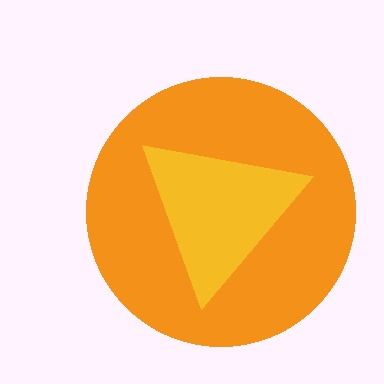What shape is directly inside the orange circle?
The yellow triangle.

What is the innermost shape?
The yellow triangle.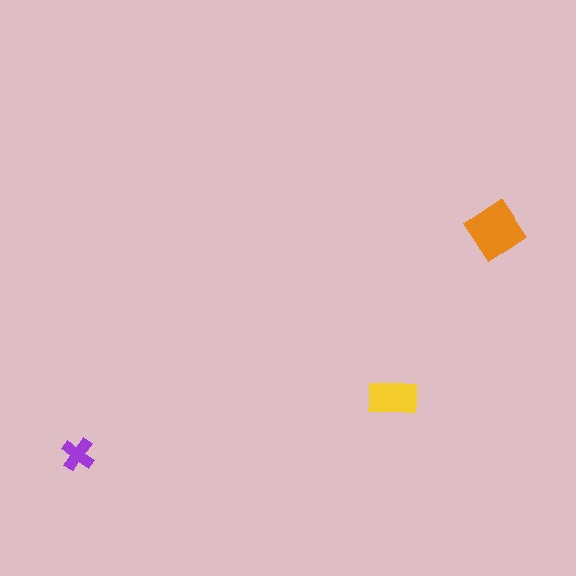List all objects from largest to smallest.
The orange diamond, the yellow rectangle, the purple cross.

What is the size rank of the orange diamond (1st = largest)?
1st.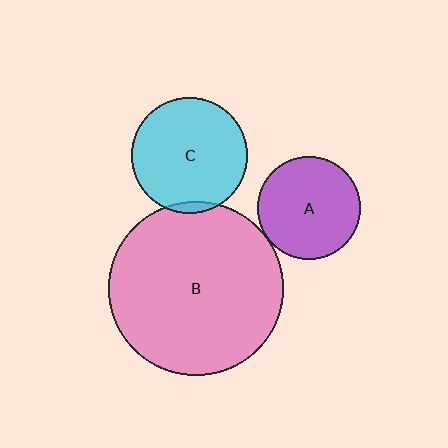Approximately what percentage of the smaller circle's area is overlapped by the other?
Approximately 5%.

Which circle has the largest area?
Circle B (pink).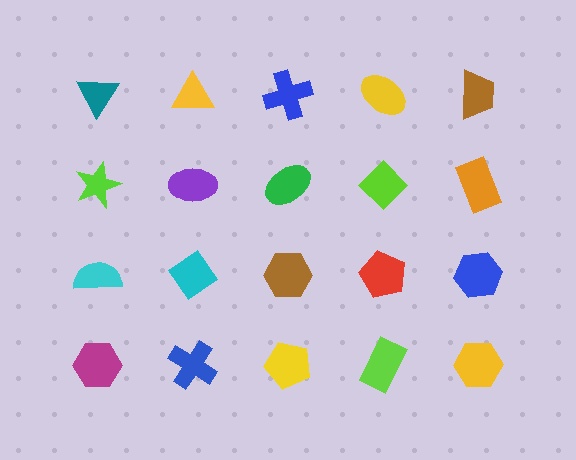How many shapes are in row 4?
5 shapes.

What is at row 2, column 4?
A lime diamond.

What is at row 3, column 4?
A red pentagon.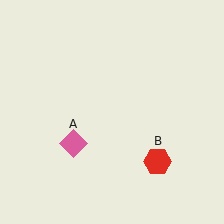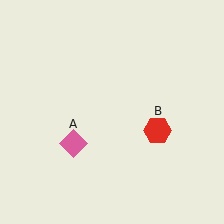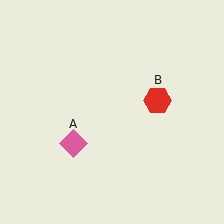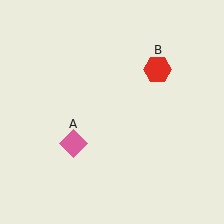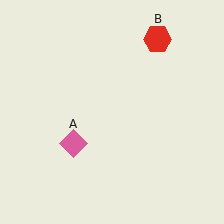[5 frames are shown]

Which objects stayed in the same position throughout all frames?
Pink diamond (object A) remained stationary.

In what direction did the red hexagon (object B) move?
The red hexagon (object B) moved up.